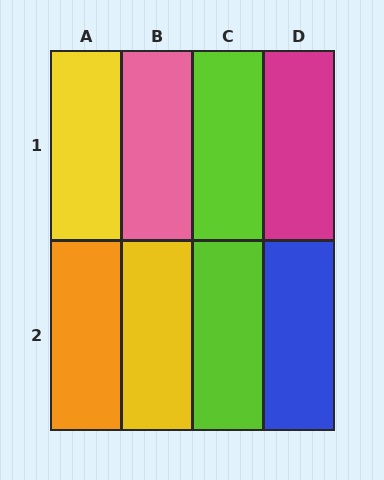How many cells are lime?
2 cells are lime.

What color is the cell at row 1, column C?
Lime.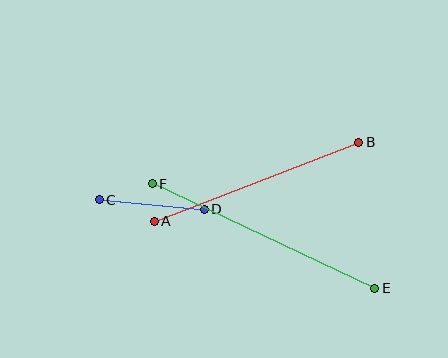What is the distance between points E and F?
The distance is approximately 246 pixels.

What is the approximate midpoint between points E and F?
The midpoint is at approximately (263, 236) pixels.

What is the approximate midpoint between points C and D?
The midpoint is at approximately (152, 204) pixels.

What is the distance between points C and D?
The distance is approximately 105 pixels.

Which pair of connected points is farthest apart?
Points E and F are farthest apart.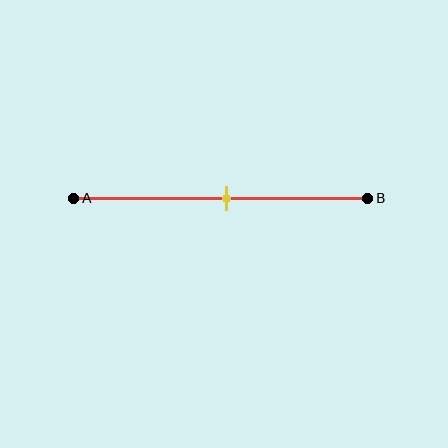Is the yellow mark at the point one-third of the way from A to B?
No, the mark is at about 50% from A, not at the 33% one-third point.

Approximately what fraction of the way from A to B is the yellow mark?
The yellow mark is approximately 50% of the way from A to B.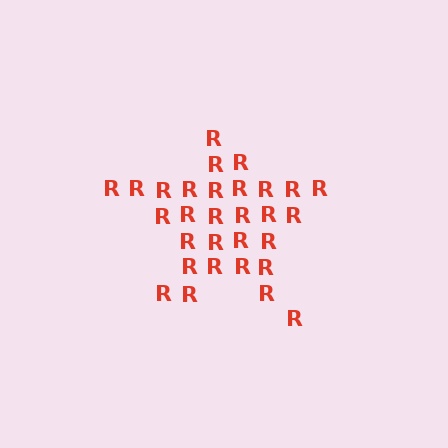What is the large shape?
The large shape is a star.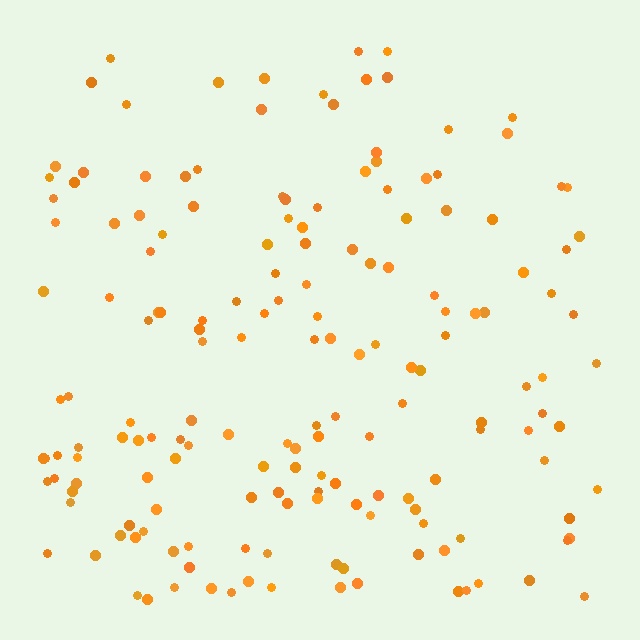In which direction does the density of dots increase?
From top to bottom, with the bottom side densest.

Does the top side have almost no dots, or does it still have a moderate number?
Still a moderate number, just noticeably fewer than the bottom.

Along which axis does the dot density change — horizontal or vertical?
Vertical.